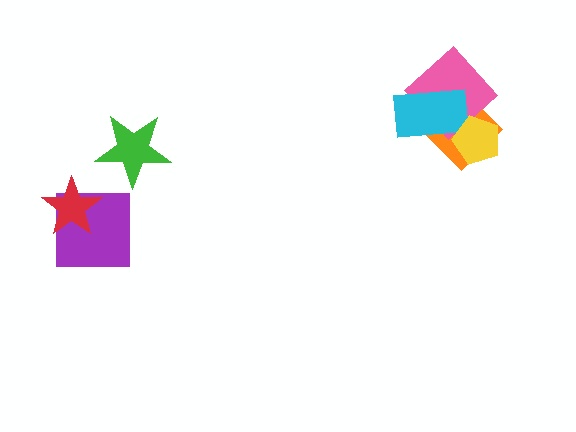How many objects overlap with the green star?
0 objects overlap with the green star.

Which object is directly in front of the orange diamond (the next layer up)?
The pink diamond is directly in front of the orange diamond.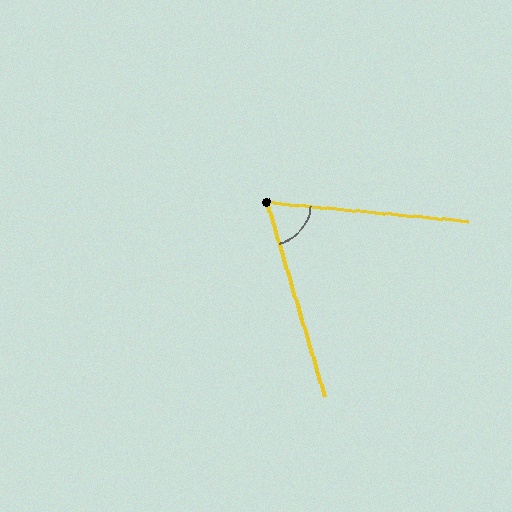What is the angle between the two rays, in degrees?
Approximately 68 degrees.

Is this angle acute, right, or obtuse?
It is acute.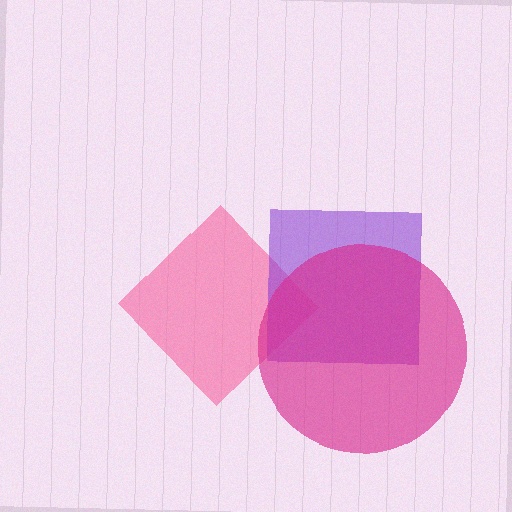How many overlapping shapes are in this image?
There are 3 overlapping shapes in the image.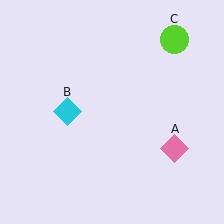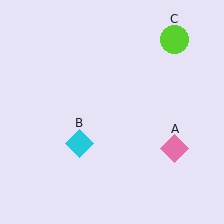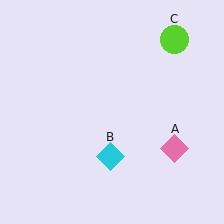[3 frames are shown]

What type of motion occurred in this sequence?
The cyan diamond (object B) rotated counterclockwise around the center of the scene.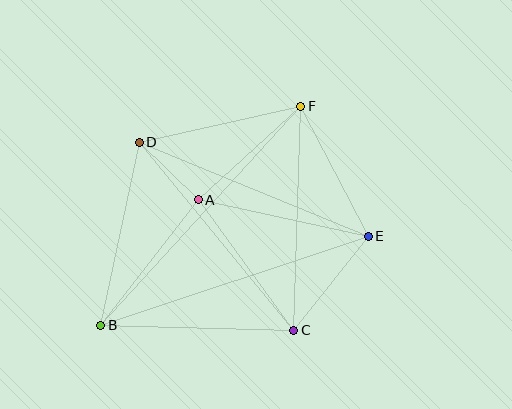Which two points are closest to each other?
Points A and D are closest to each other.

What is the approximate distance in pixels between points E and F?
The distance between E and F is approximately 146 pixels.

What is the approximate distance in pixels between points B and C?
The distance between B and C is approximately 193 pixels.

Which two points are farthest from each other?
Points B and F are farthest from each other.